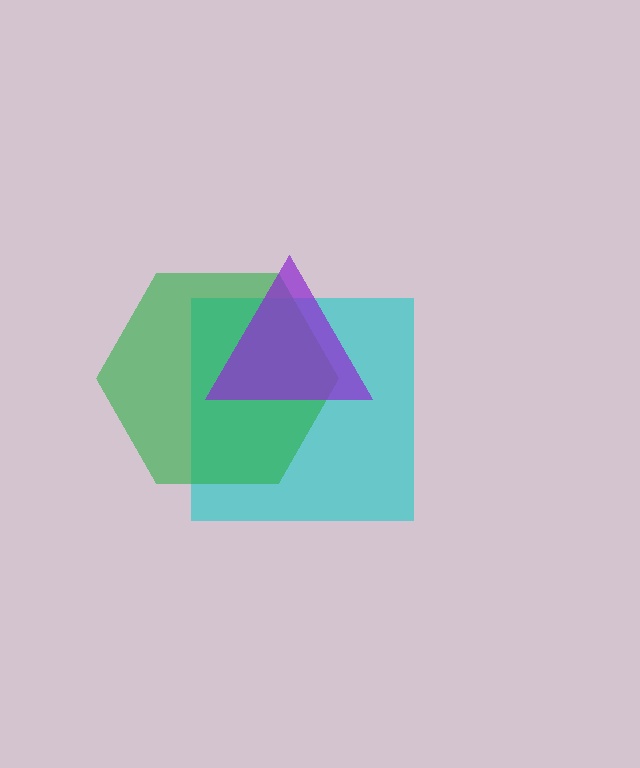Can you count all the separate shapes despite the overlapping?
Yes, there are 3 separate shapes.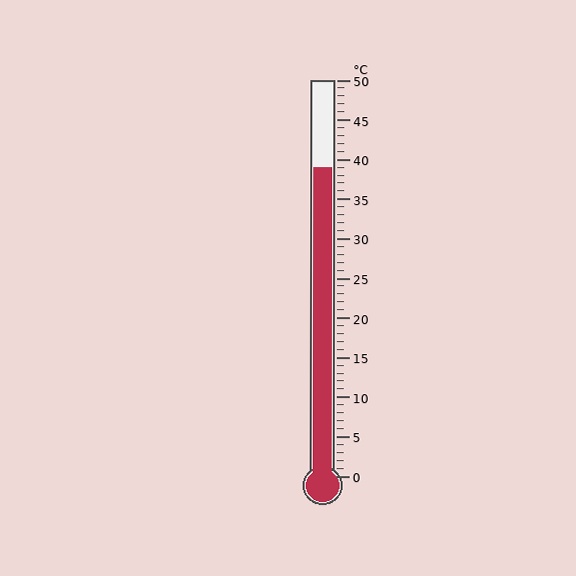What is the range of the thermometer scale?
The thermometer scale ranges from 0°C to 50°C.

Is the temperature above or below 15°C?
The temperature is above 15°C.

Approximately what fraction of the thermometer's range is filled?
The thermometer is filled to approximately 80% of its range.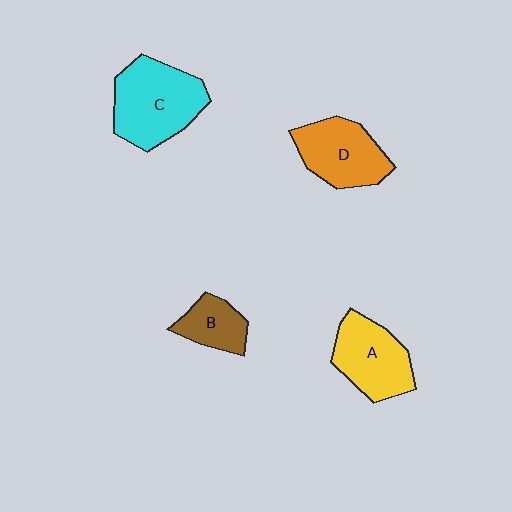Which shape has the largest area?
Shape C (cyan).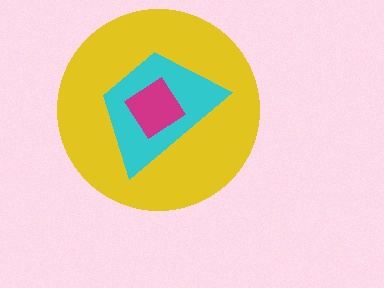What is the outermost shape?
The yellow circle.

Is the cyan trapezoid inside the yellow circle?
Yes.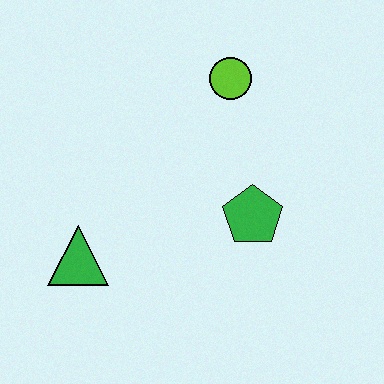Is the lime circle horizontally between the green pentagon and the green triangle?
Yes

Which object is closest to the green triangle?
The green pentagon is closest to the green triangle.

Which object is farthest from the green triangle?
The lime circle is farthest from the green triangle.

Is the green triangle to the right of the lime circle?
No